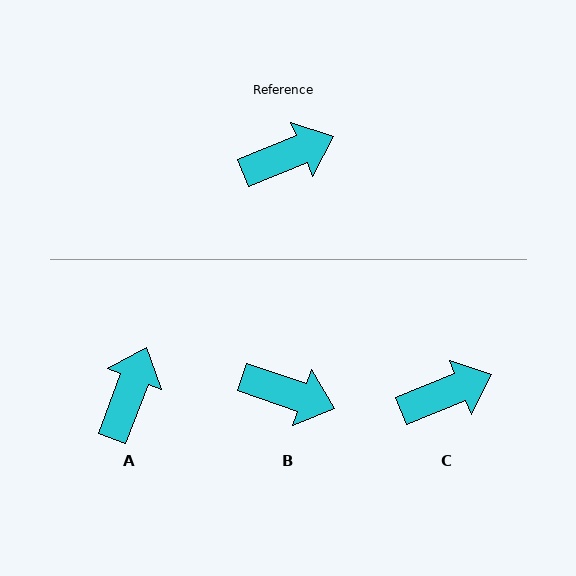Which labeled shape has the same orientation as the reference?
C.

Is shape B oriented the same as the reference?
No, it is off by about 41 degrees.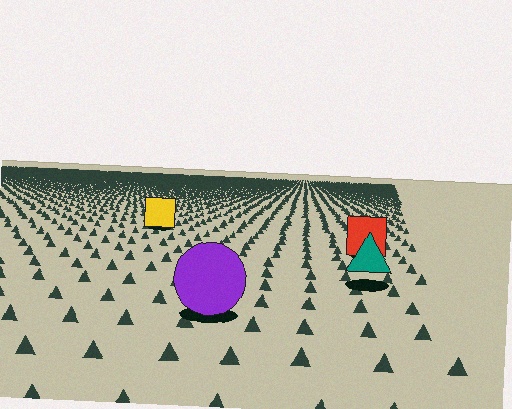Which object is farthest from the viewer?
The yellow square is farthest from the viewer. It appears smaller and the ground texture around it is denser.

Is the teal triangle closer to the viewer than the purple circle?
No. The purple circle is closer — you can tell from the texture gradient: the ground texture is coarser near it.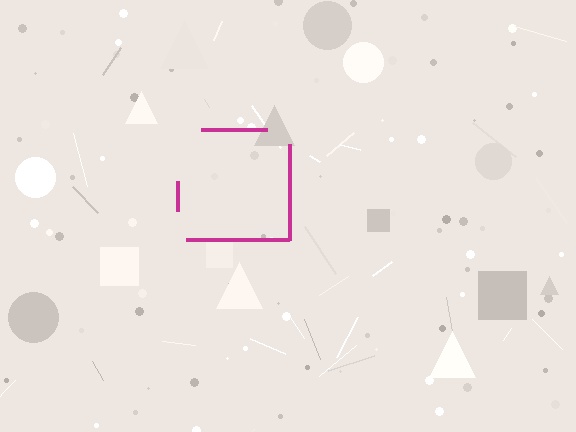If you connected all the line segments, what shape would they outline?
They would outline a square.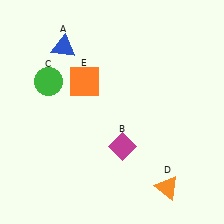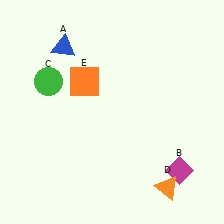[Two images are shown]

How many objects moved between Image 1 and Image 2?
1 object moved between the two images.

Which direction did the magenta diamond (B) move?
The magenta diamond (B) moved right.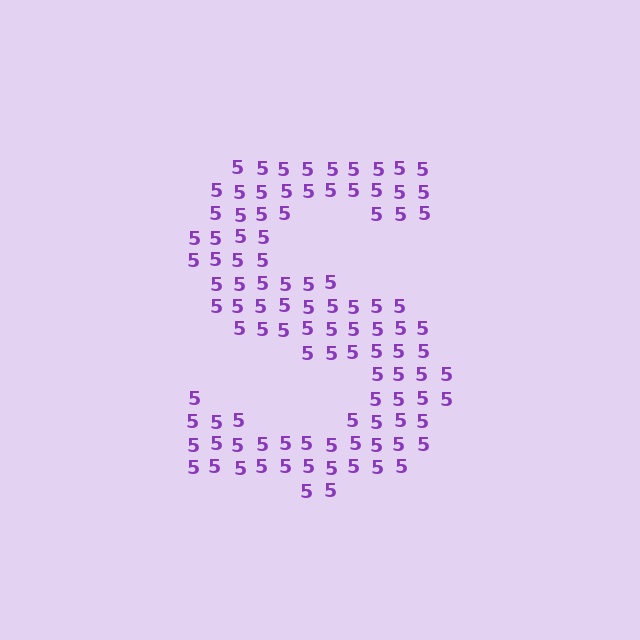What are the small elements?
The small elements are digit 5's.